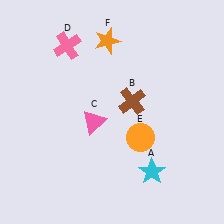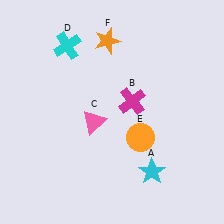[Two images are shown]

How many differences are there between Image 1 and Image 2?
There are 2 differences between the two images.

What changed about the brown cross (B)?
In Image 1, B is brown. In Image 2, it changed to magenta.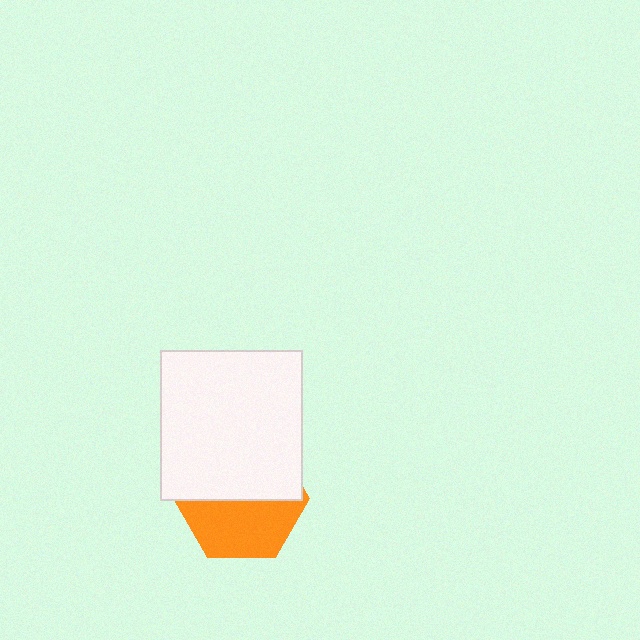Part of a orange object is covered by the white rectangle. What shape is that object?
It is a hexagon.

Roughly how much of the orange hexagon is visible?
About half of it is visible (roughly 47%).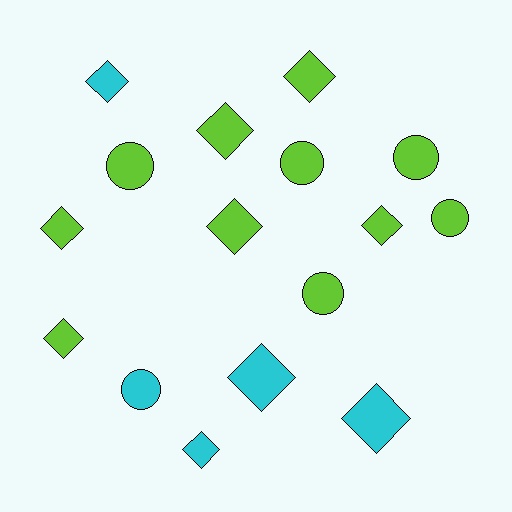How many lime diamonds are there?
There are 6 lime diamonds.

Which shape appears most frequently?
Diamond, with 10 objects.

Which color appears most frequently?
Lime, with 11 objects.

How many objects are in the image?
There are 16 objects.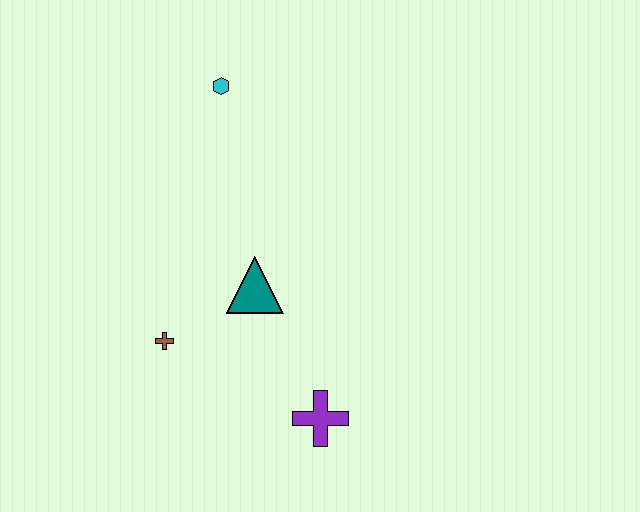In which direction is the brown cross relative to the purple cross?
The brown cross is to the left of the purple cross.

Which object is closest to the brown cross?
The teal triangle is closest to the brown cross.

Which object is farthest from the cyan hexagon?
The purple cross is farthest from the cyan hexagon.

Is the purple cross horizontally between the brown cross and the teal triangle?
No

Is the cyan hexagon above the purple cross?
Yes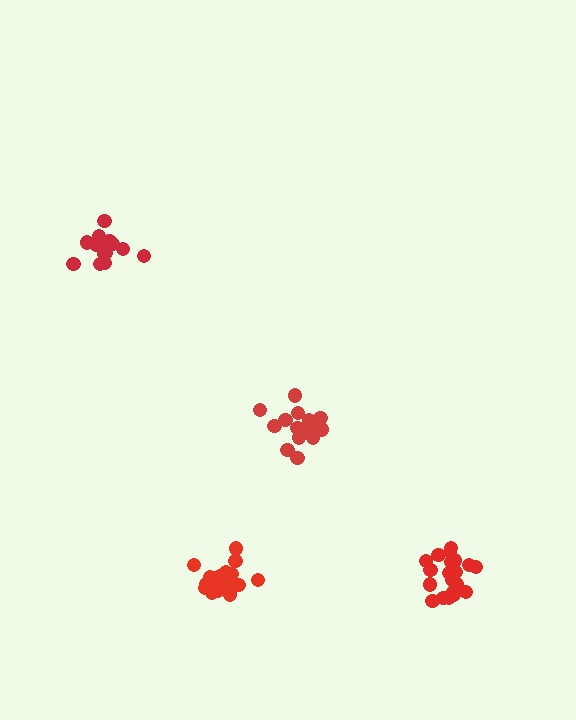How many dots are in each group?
Group 1: 20 dots, Group 2: 17 dots, Group 3: 20 dots, Group 4: 14 dots (71 total).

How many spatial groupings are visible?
There are 4 spatial groupings.